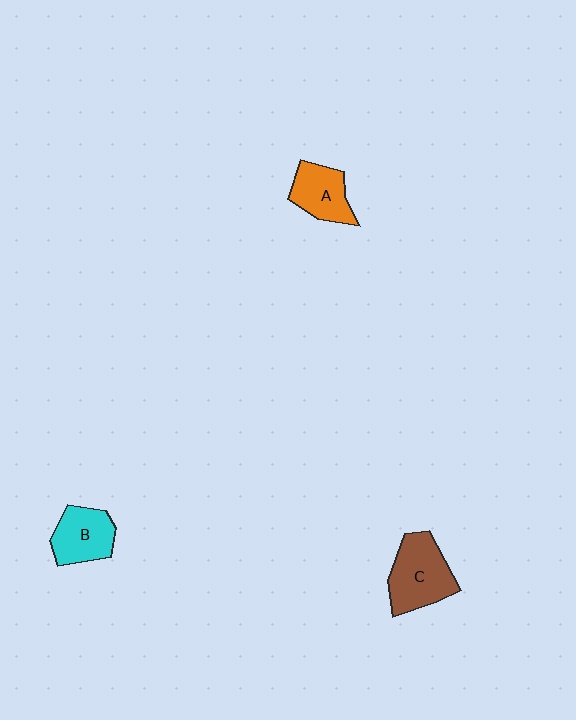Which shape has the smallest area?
Shape A (orange).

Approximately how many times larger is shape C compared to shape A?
Approximately 1.4 times.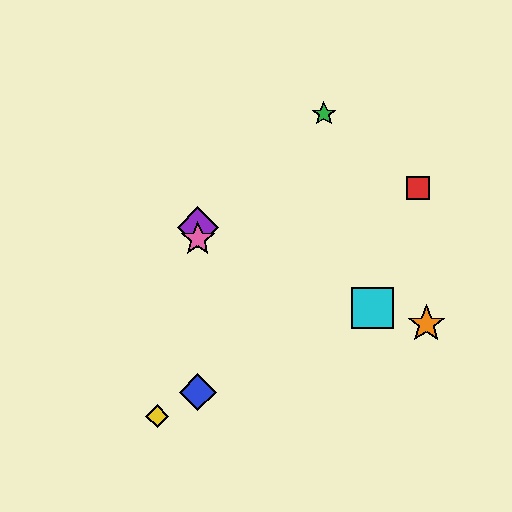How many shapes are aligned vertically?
3 shapes (the blue diamond, the purple diamond, the pink star) are aligned vertically.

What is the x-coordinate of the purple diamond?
The purple diamond is at x≈198.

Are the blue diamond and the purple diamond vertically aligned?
Yes, both are at x≈198.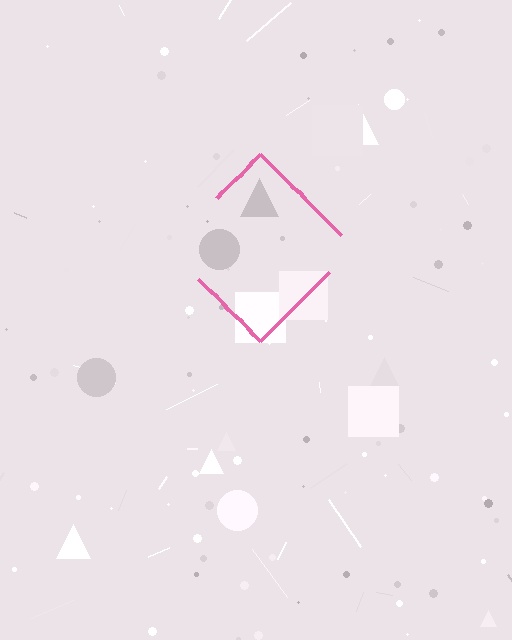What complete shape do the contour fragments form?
The contour fragments form a diamond.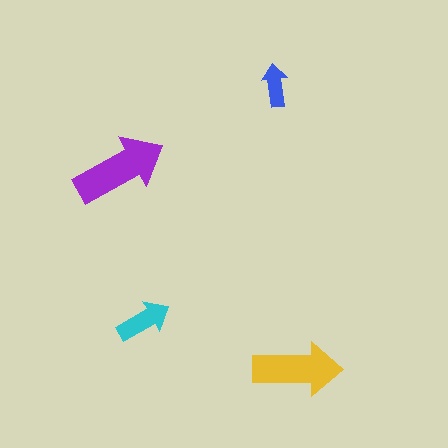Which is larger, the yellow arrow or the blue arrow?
The yellow one.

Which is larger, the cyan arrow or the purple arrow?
The purple one.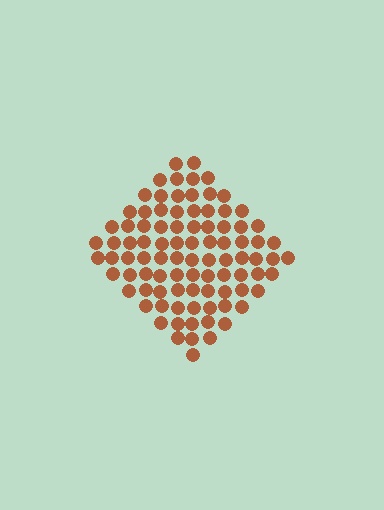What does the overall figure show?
The overall figure shows a diamond.